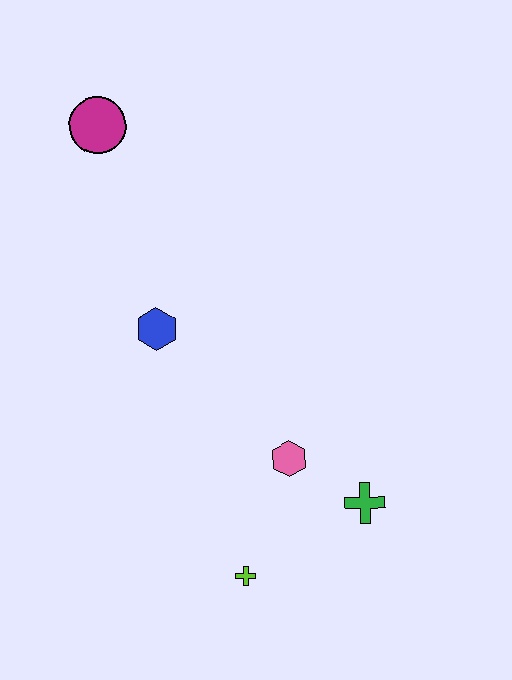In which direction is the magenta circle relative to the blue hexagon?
The magenta circle is above the blue hexagon.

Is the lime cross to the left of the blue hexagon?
No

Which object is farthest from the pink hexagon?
The magenta circle is farthest from the pink hexagon.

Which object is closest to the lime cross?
The pink hexagon is closest to the lime cross.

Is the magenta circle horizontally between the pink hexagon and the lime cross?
No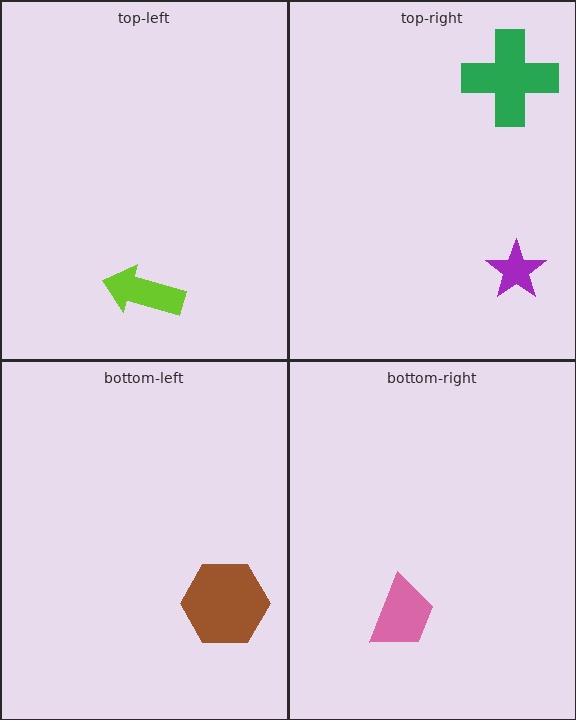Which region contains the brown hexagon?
The bottom-left region.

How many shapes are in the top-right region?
2.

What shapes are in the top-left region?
The lime arrow.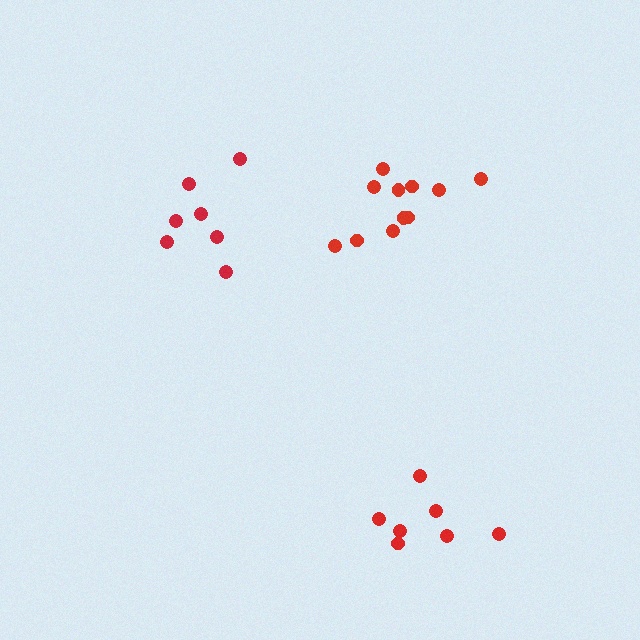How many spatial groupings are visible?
There are 3 spatial groupings.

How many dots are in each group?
Group 1: 11 dots, Group 2: 7 dots, Group 3: 7 dots (25 total).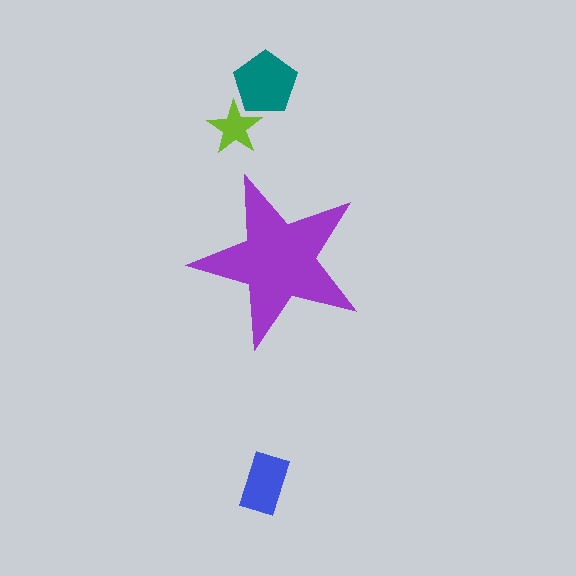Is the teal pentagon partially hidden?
No, the teal pentagon is fully visible.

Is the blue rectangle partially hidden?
No, the blue rectangle is fully visible.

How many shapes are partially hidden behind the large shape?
0 shapes are partially hidden.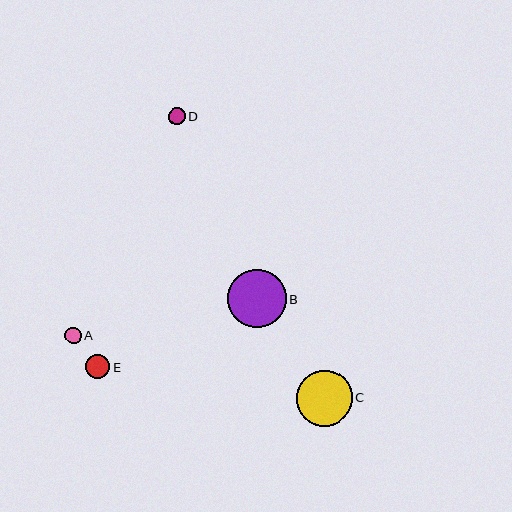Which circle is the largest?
Circle B is the largest with a size of approximately 59 pixels.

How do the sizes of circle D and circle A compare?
Circle D and circle A are approximately the same size.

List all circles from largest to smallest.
From largest to smallest: B, C, E, D, A.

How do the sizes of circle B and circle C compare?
Circle B and circle C are approximately the same size.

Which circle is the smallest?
Circle A is the smallest with a size of approximately 16 pixels.